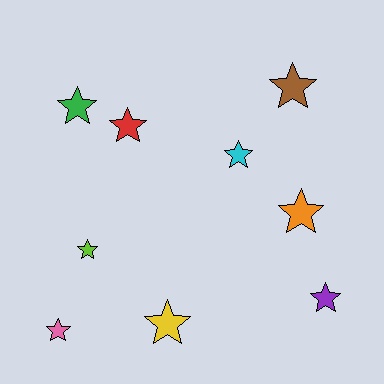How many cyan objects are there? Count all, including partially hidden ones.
There is 1 cyan object.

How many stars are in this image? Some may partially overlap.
There are 9 stars.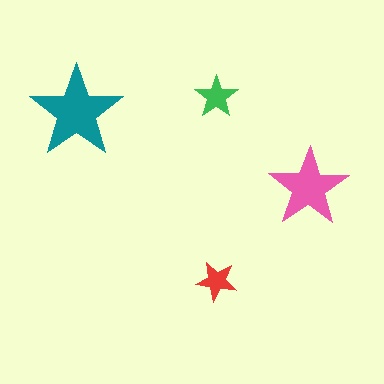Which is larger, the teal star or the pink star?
The teal one.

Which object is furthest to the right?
The pink star is rightmost.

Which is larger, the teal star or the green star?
The teal one.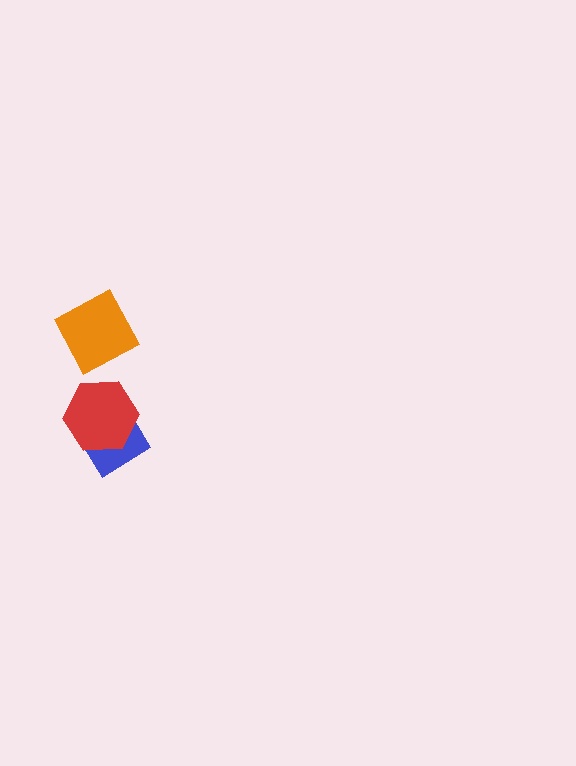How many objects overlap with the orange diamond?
0 objects overlap with the orange diamond.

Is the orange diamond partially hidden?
No, no other shape covers it.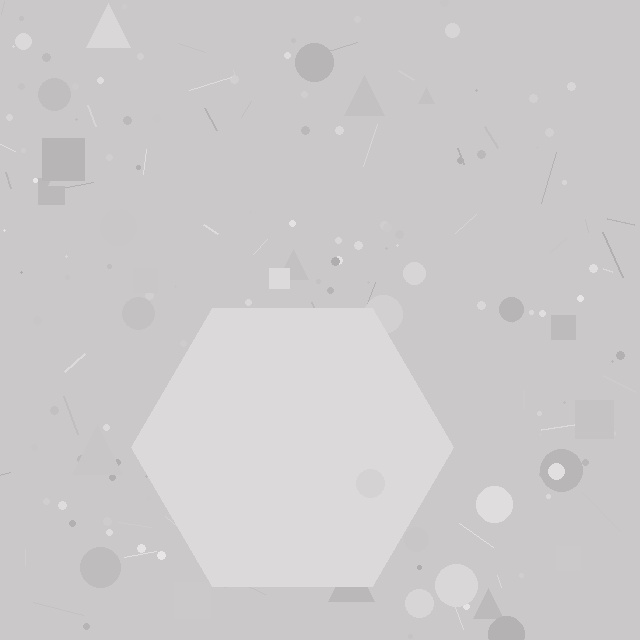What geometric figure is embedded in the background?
A hexagon is embedded in the background.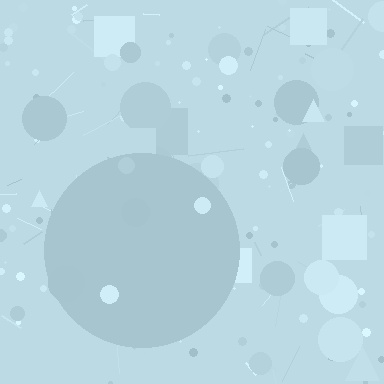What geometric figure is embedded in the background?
A circle is embedded in the background.